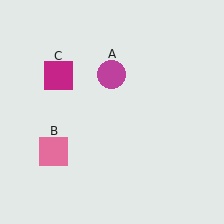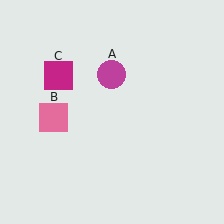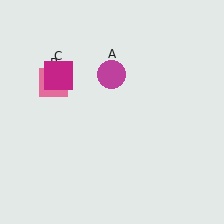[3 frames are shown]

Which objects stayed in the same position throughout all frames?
Magenta circle (object A) and magenta square (object C) remained stationary.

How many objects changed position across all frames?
1 object changed position: pink square (object B).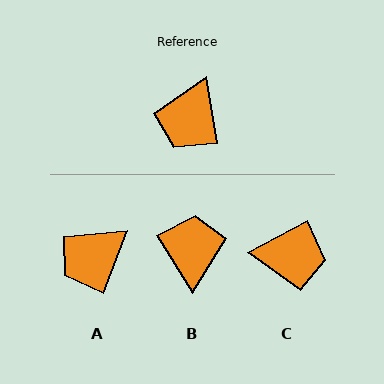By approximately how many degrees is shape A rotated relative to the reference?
Approximately 30 degrees clockwise.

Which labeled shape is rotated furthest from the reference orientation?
B, about 158 degrees away.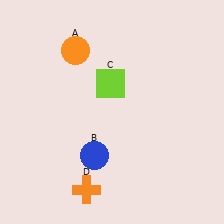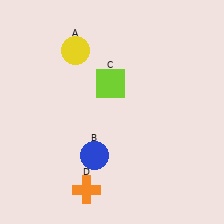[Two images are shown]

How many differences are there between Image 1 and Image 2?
There is 1 difference between the two images.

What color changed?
The circle (A) changed from orange in Image 1 to yellow in Image 2.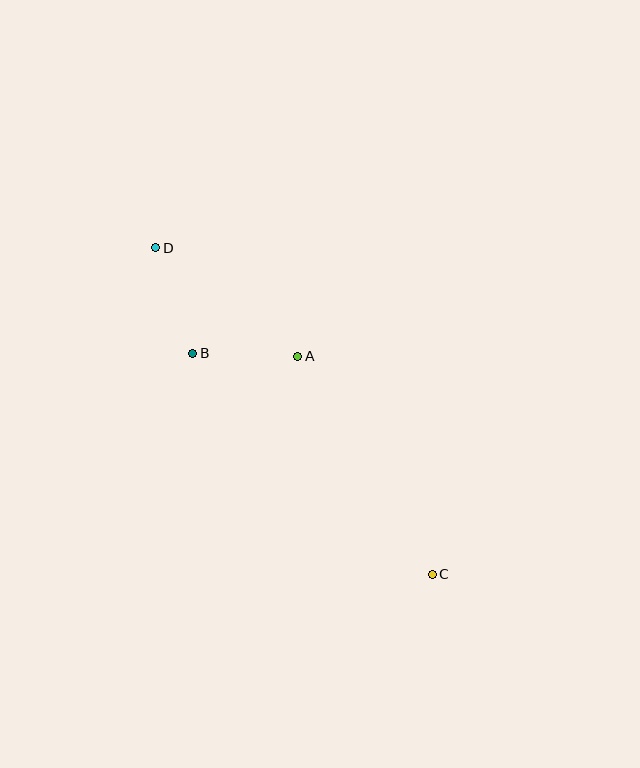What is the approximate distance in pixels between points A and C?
The distance between A and C is approximately 256 pixels.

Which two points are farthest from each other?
Points C and D are farthest from each other.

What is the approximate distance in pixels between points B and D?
The distance between B and D is approximately 111 pixels.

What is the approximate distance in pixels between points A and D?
The distance between A and D is approximately 178 pixels.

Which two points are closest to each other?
Points A and B are closest to each other.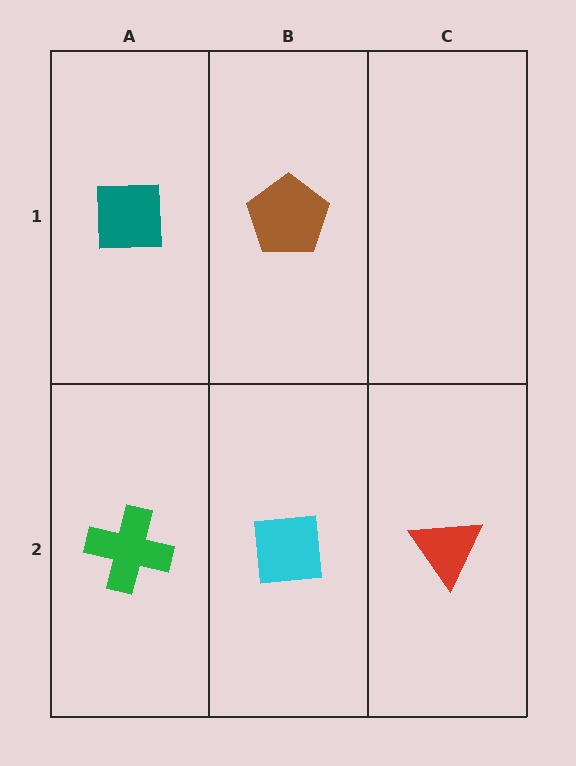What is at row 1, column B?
A brown pentagon.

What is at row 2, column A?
A green cross.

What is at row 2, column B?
A cyan square.